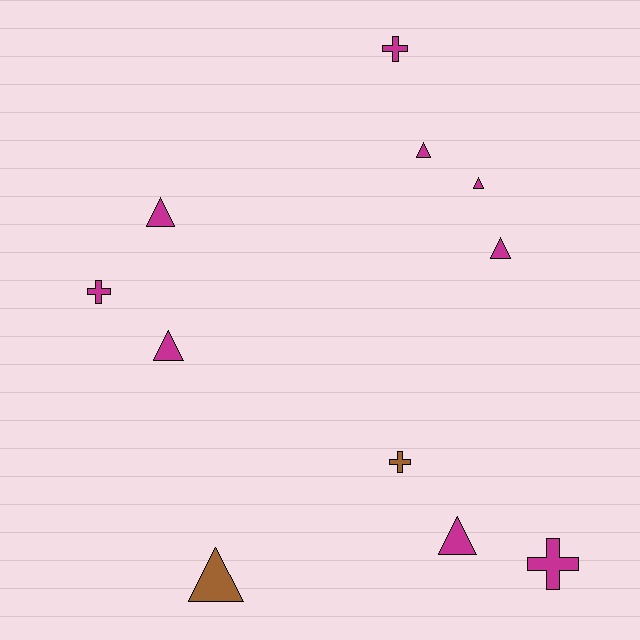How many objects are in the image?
There are 11 objects.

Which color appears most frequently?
Magenta, with 9 objects.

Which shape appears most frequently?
Triangle, with 7 objects.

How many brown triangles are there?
There is 1 brown triangle.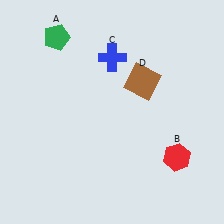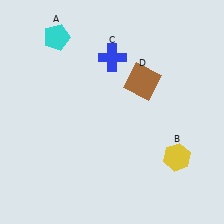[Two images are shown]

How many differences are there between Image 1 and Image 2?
There are 2 differences between the two images.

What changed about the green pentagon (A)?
In Image 1, A is green. In Image 2, it changed to cyan.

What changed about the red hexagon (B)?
In Image 1, B is red. In Image 2, it changed to yellow.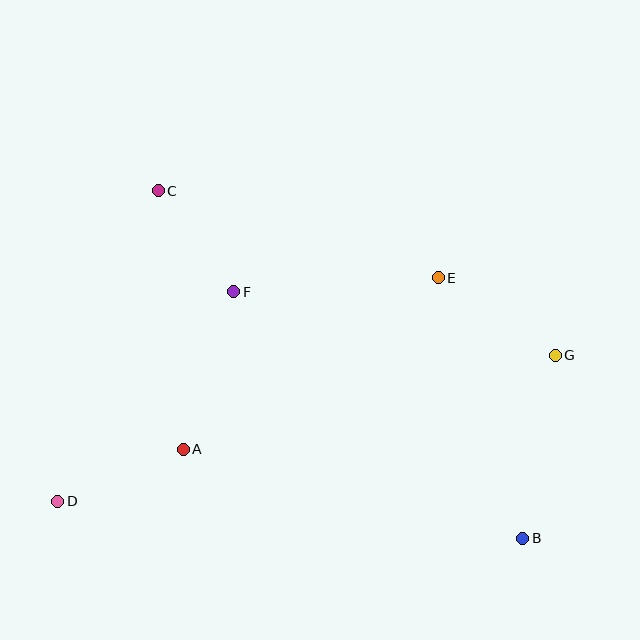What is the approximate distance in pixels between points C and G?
The distance between C and G is approximately 430 pixels.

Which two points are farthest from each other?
Points D and G are farthest from each other.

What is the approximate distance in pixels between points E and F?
The distance between E and F is approximately 205 pixels.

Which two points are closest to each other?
Points C and F are closest to each other.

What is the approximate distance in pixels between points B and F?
The distance between B and F is approximately 380 pixels.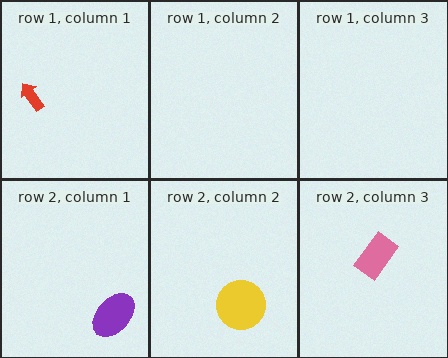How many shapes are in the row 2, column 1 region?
1.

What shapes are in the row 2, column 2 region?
The yellow circle.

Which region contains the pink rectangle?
The row 2, column 3 region.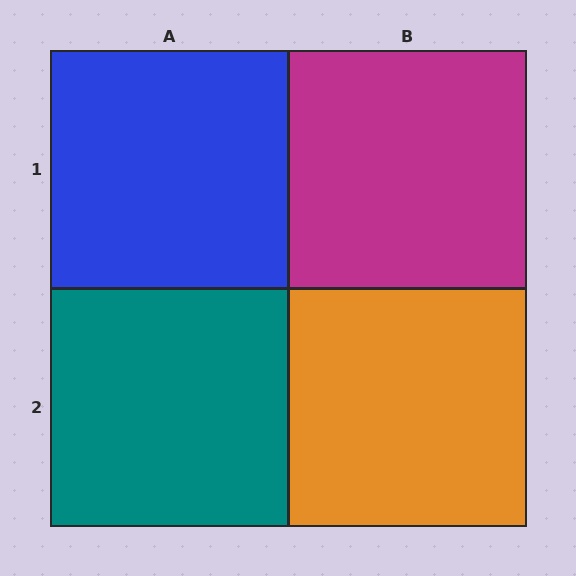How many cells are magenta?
1 cell is magenta.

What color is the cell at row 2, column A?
Teal.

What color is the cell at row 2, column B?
Orange.